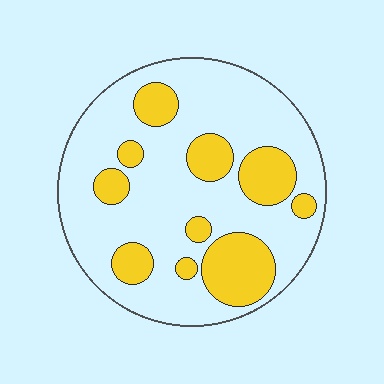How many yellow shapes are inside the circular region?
10.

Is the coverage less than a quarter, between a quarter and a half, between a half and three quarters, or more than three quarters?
Between a quarter and a half.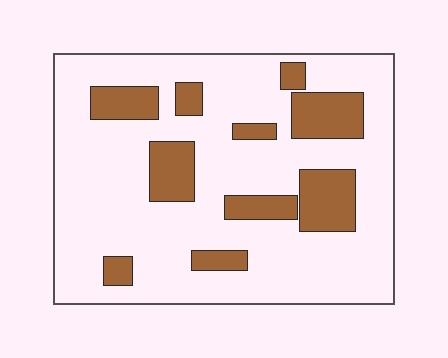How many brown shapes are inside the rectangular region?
10.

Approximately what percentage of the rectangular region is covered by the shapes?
Approximately 20%.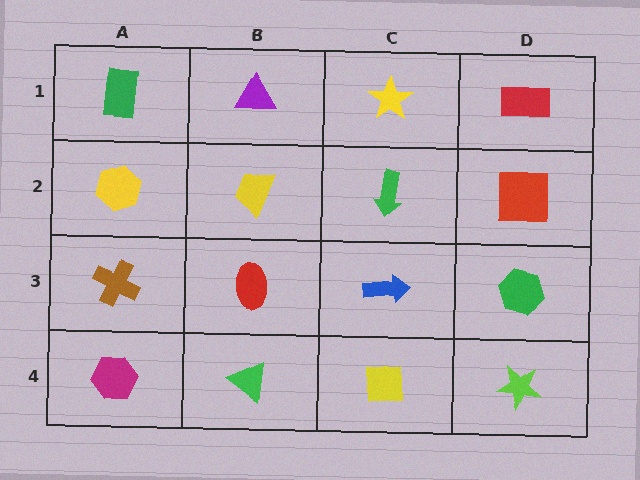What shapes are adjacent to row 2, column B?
A purple triangle (row 1, column B), a red ellipse (row 3, column B), a yellow hexagon (row 2, column A), a green arrow (row 2, column C).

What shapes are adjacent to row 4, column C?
A blue arrow (row 3, column C), a green triangle (row 4, column B), a lime star (row 4, column D).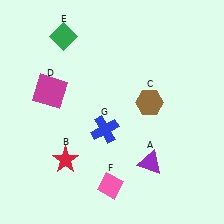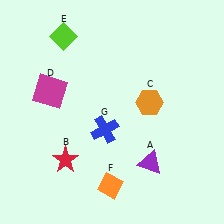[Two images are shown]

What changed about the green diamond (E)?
In Image 1, E is green. In Image 2, it changed to lime.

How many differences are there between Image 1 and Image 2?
There are 3 differences between the two images.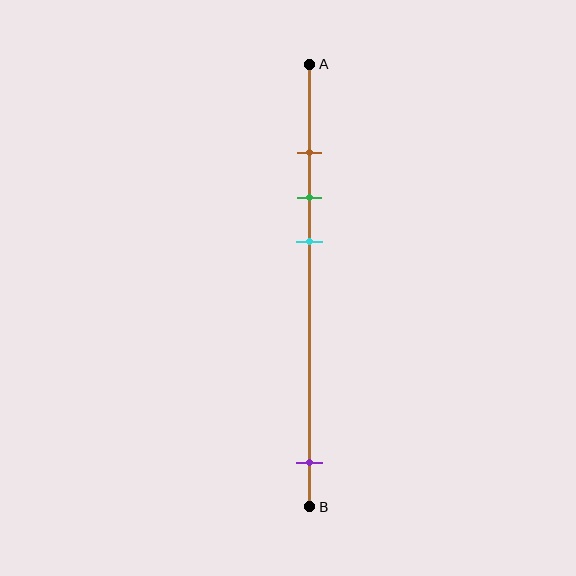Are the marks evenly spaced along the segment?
No, the marks are not evenly spaced.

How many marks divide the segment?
There are 4 marks dividing the segment.